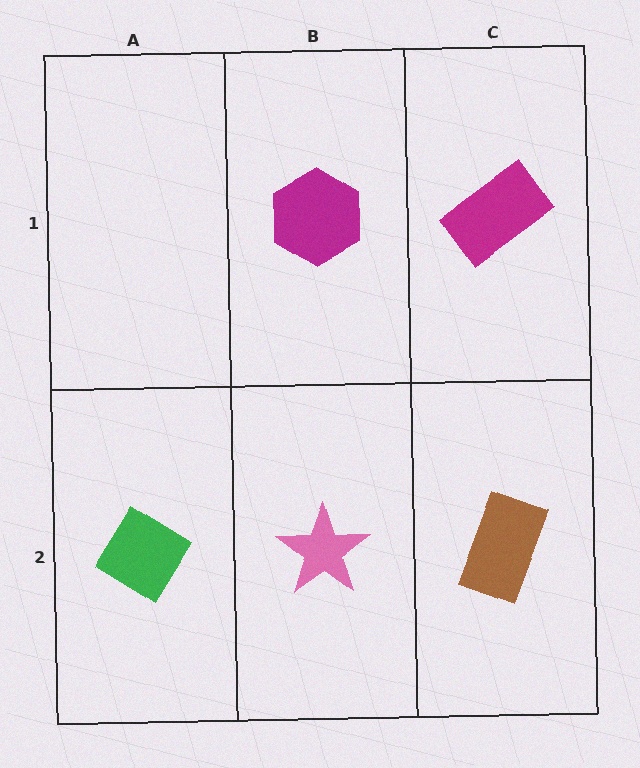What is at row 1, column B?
A magenta hexagon.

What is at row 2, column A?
A green diamond.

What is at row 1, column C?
A magenta rectangle.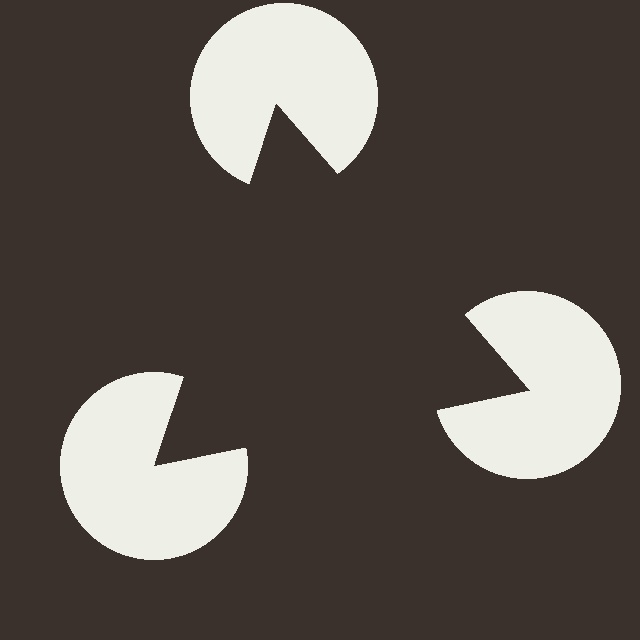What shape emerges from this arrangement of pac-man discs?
An illusory triangle — its edges are inferred from the aligned wedge cuts in the pac-man discs, not physically drawn.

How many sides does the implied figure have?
3 sides.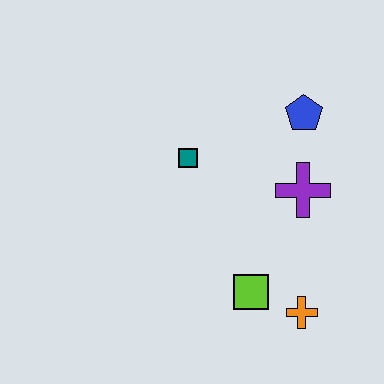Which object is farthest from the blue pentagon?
The orange cross is farthest from the blue pentagon.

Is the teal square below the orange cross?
No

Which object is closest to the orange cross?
The lime square is closest to the orange cross.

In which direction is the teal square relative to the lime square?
The teal square is above the lime square.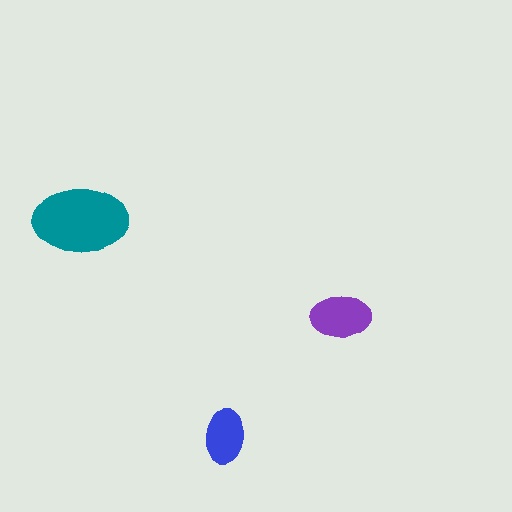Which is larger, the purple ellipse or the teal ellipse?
The teal one.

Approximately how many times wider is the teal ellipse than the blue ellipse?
About 1.5 times wider.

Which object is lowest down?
The blue ellipse is bottommost.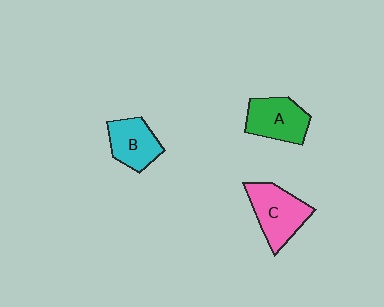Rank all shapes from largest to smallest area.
From largest to smallest: C (pink), A (green), B (cyan).